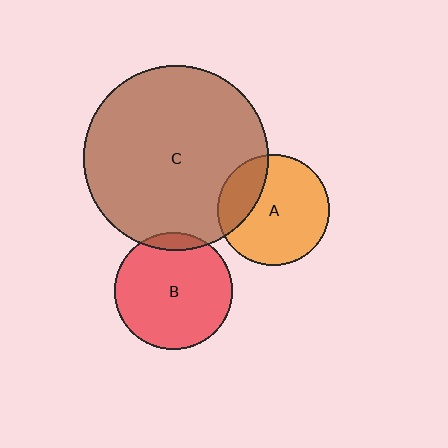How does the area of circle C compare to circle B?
Approximately 2.5 times.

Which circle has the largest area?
Circle C (brown).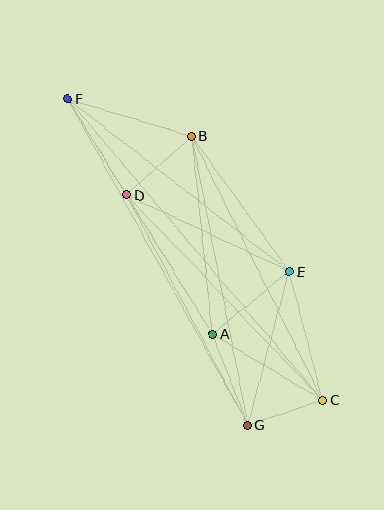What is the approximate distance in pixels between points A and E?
The distance between A and E is approximately 99 pixels.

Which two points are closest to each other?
Points C and G are closest to each other.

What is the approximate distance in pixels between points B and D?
The distance between B and D is approximately 88 pixels.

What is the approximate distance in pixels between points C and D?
The distance between C and D is approximately 284 pixels.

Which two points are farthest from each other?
Points C and F are farthest from each other.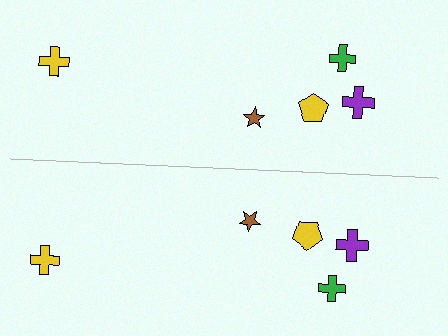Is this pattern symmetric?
Yes, this pattern has bilateral (reflection) symmetry.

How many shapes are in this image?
There are 10 shapes in this image.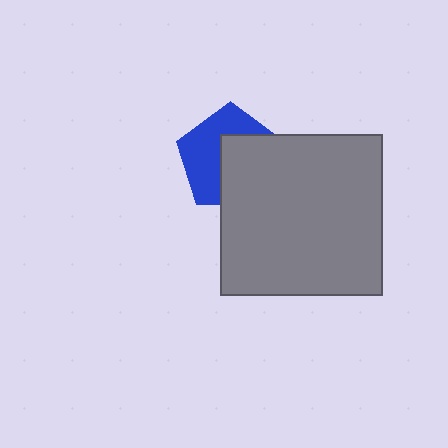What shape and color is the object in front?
The object in front is a gray square.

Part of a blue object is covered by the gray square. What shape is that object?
It is a pentagon.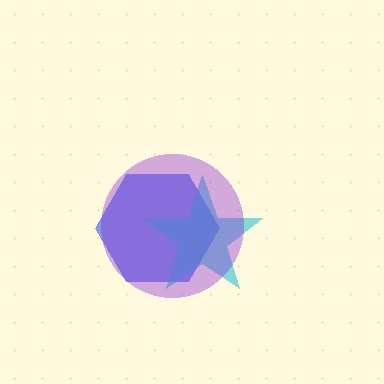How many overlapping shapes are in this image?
There are 3 overlapping shapes in the image.